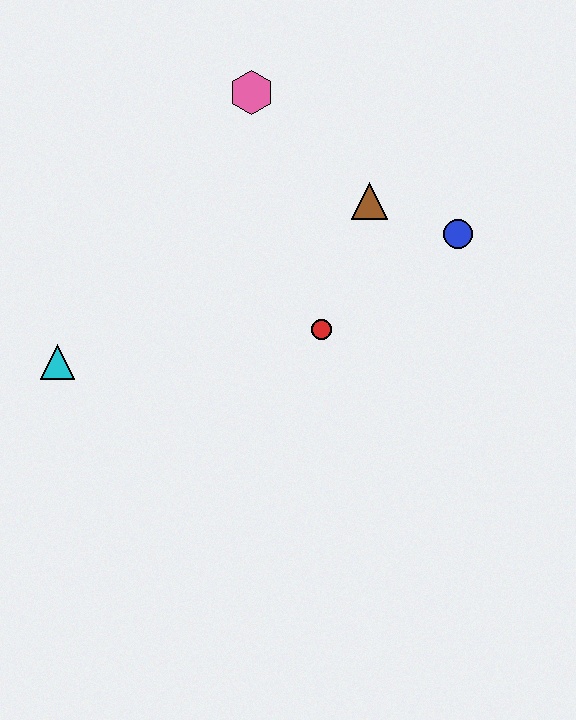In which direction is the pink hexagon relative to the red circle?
The pink hexagon is above the red circle.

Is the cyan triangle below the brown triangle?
Yes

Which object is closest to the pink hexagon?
The brown triangle is closest to the pink hexagon.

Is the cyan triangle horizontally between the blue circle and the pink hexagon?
No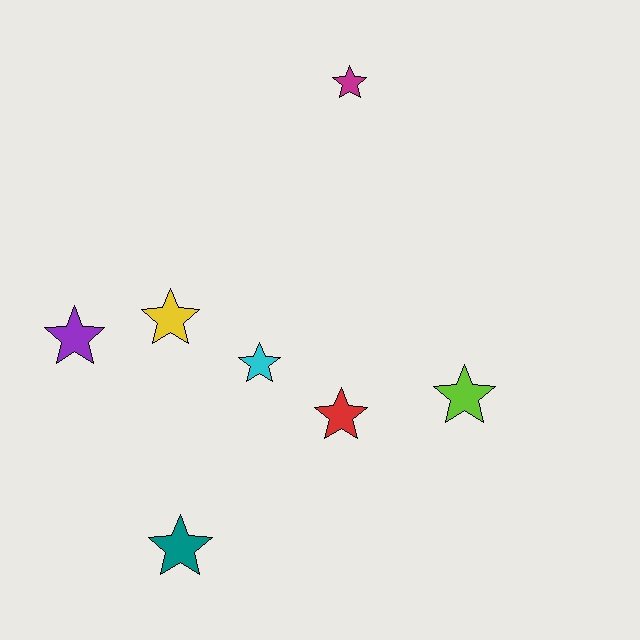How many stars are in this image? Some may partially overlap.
There are 7 stars.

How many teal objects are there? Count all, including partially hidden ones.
There is 1 teal object.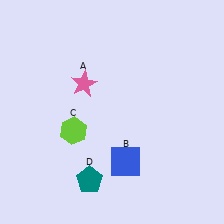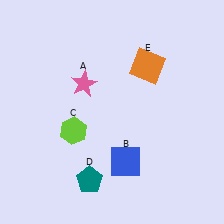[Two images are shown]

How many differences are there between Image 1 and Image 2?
There is 1 difference between the two images.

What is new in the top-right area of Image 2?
An orange square (E) was added in the top-right area of Image 2.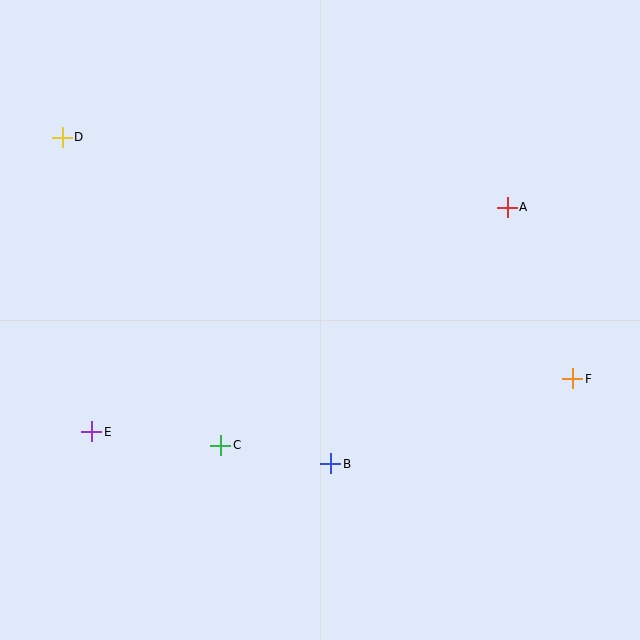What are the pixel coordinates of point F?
Point F is at (573, 379).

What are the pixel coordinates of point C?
Point C is at (221, 445).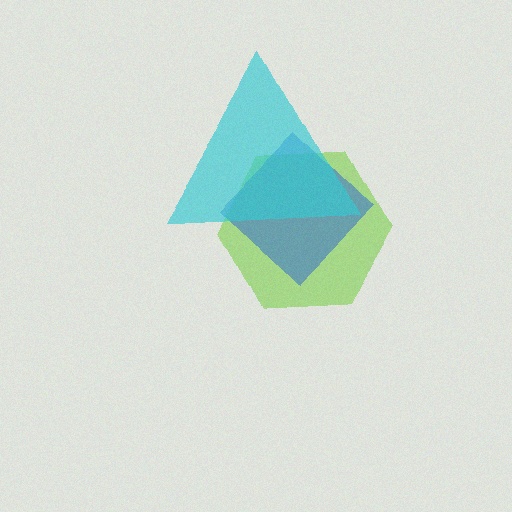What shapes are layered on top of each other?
The layered shapes are: a lime hexagon, a blue diamond, a cyan triangle.